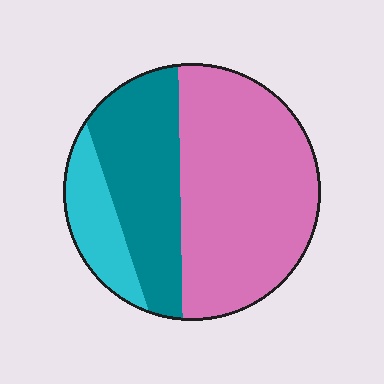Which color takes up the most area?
Pink, at roughly 55%.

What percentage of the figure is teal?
Teal covers 30% of the figure.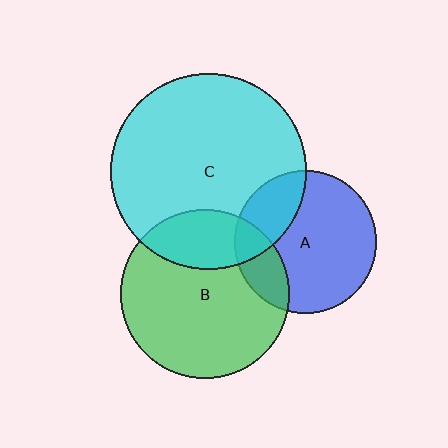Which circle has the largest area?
Circle C (cyan).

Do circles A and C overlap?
Yes.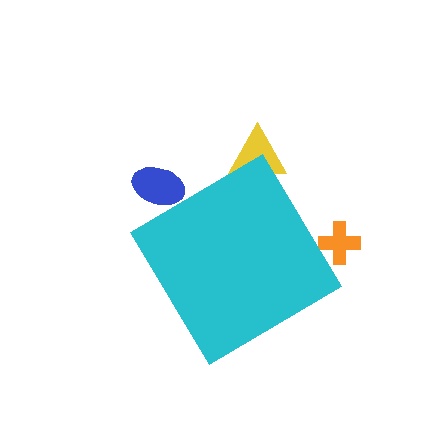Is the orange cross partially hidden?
Yes, the orange cross is partially hidden behind the cyan diamond.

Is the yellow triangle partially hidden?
Yes, the yellow triangle is partially hidden behind the cyan diamond.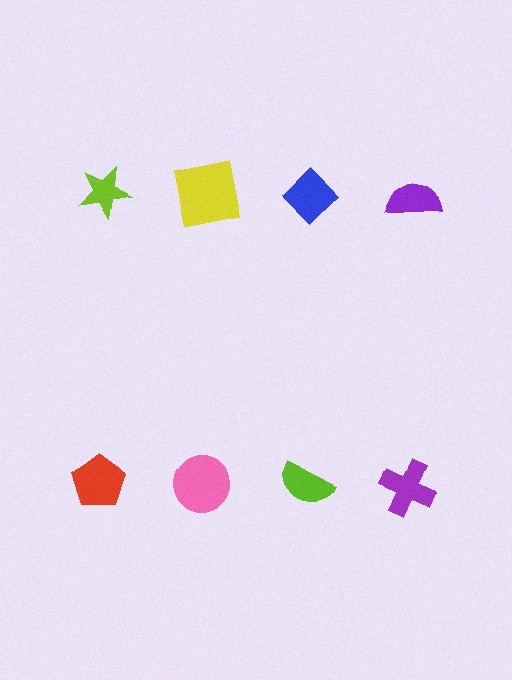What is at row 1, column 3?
A blue diamond.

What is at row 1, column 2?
A yellow square.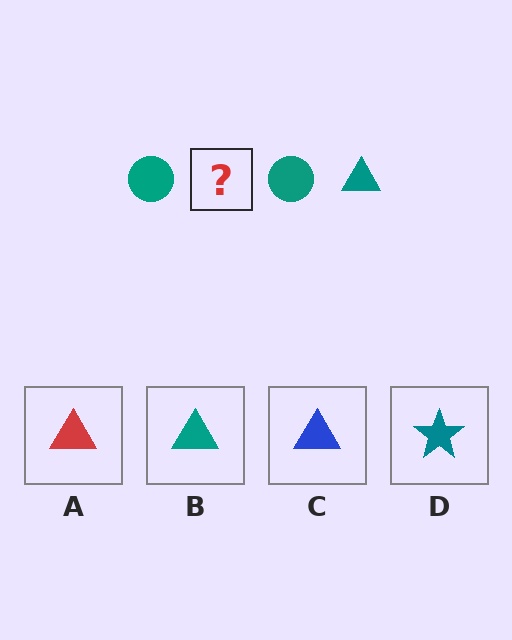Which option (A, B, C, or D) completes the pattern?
B.